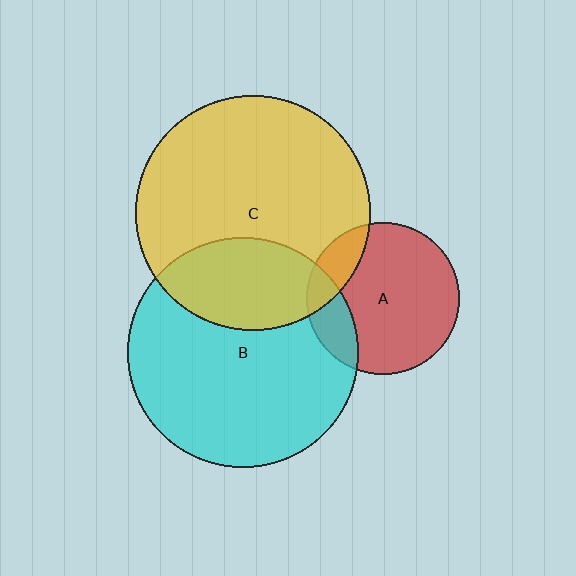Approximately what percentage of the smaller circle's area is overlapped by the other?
Approximately 20%.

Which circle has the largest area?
Circle C (yellow).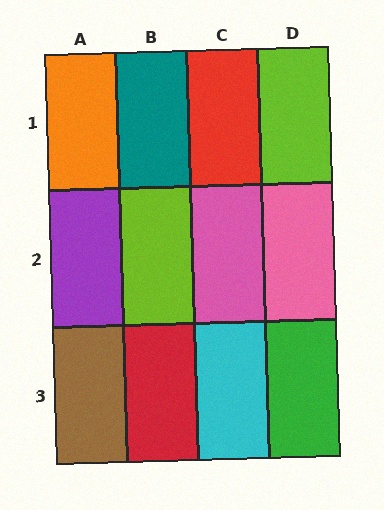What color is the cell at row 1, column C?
Red.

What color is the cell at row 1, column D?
Lime.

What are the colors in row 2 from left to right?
Purple, lime, pink, pink.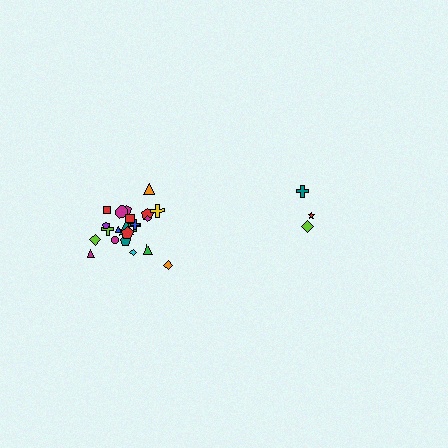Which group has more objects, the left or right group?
The left group.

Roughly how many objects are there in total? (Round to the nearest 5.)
Roughly 25 objects in total.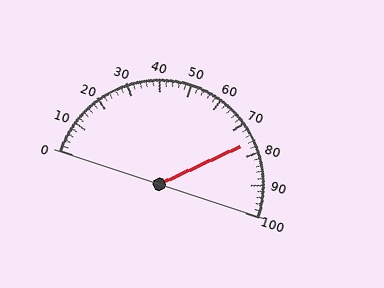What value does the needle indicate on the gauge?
The needle indicates approximately 76.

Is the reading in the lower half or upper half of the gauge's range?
The reading is in the upper half of the range (0 to 100).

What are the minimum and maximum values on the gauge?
The gauge ranges from 0 to 100.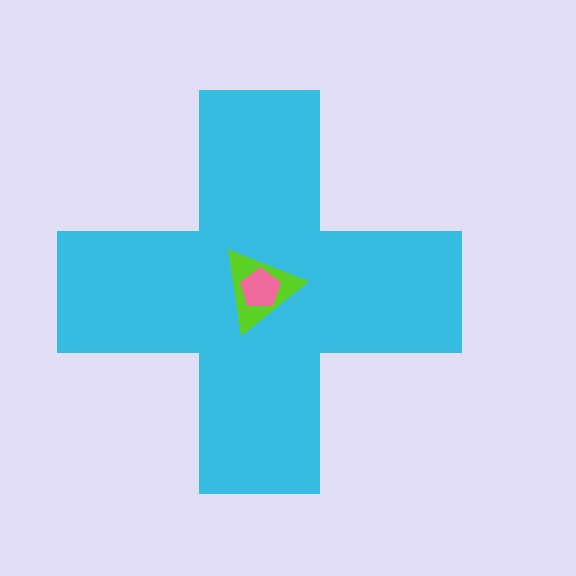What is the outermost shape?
The cyan cross.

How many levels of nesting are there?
3.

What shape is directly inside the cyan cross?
The lime triangle.